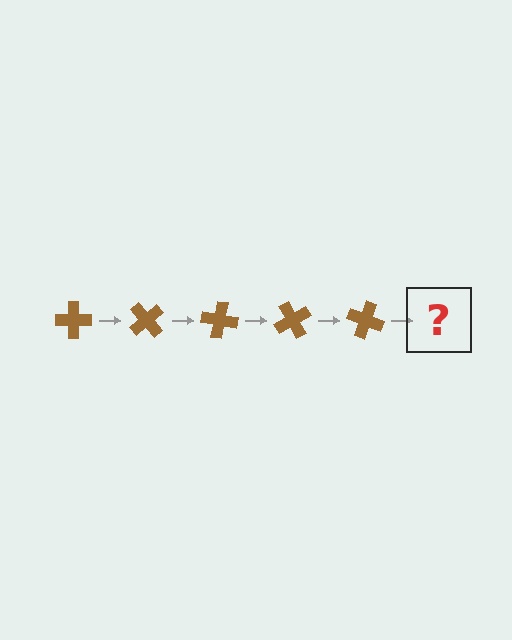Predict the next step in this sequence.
The next step is a brown cross rotated 250 degrees.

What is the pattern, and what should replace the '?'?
The pattern is that the cross rotates 50 degrees each step. The '?' should be a brown cross rotated 250 degrees.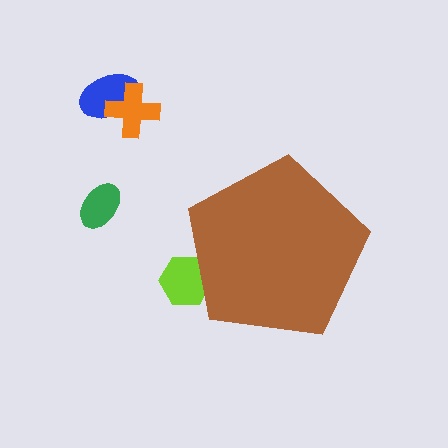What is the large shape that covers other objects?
A brown pentagon.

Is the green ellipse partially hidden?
No, the green ellipse is fully visible.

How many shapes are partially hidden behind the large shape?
1 shape is partially hidden.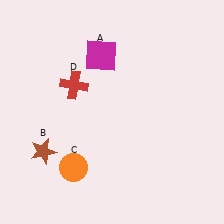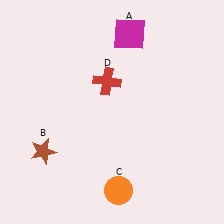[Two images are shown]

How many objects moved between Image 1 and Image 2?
3 objects moved between the two images.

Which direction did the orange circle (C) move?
The orange circle (C) moved right.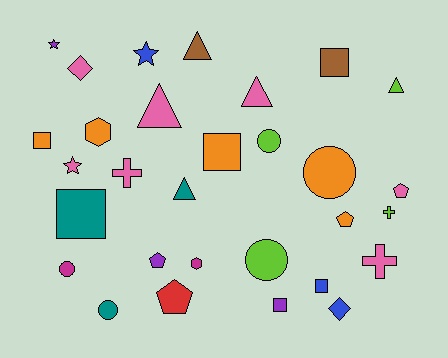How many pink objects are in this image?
There are 7 pink objects.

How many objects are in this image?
There are 30 objects.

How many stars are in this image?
There are 3 stars.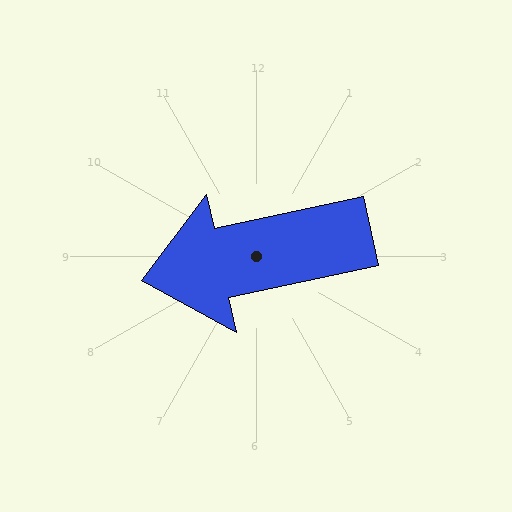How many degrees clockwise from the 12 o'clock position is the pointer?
Approximately 258 degrees.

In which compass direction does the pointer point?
West.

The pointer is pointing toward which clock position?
Roughly 9 o'clock.